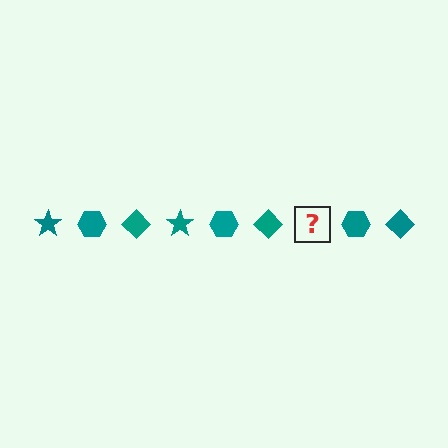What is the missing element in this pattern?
The missing element is a teal star.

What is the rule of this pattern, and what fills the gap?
The rule is that the pattern cycles through star, hexagon, diamond shapes in teal. The gap should be filled with a teal star.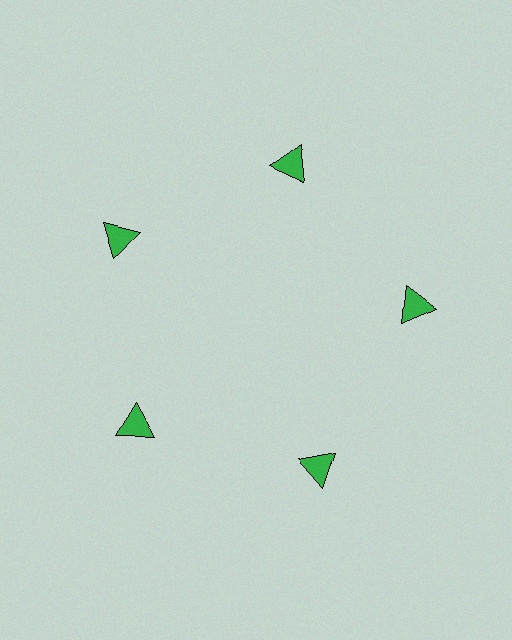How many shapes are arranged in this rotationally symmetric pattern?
There are 5 shapes, arranged in 5 groups of 1.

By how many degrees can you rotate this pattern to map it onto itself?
The pattern maps onto itself every 72 degrees of rotation.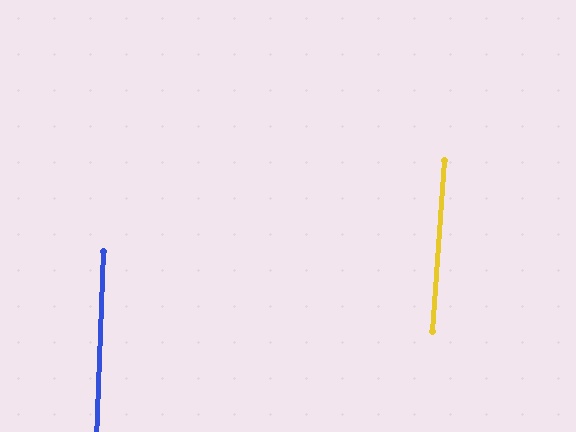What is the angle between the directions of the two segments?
Approximately 2 degrees.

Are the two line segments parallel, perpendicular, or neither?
Parallel — their directions differ by only 1.7°.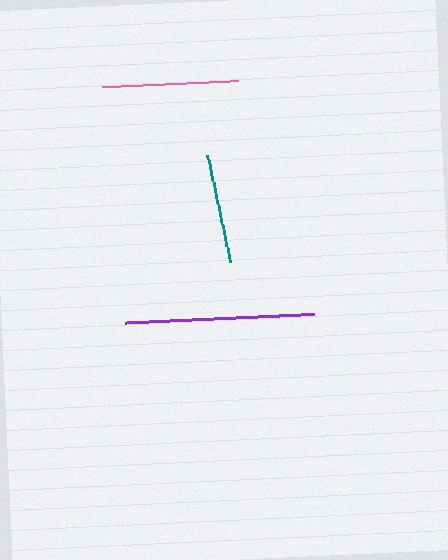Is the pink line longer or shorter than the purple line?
The purple line is longer than the pink line.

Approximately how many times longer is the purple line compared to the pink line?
The purple line is approximately 1.4 times the length of the pink line.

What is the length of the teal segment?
The teal segment is approximately 109 pixels long.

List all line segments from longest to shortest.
From longest to shortest: purple, pink, teal.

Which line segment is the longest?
The purple line is the longest at approximately 189 pixels.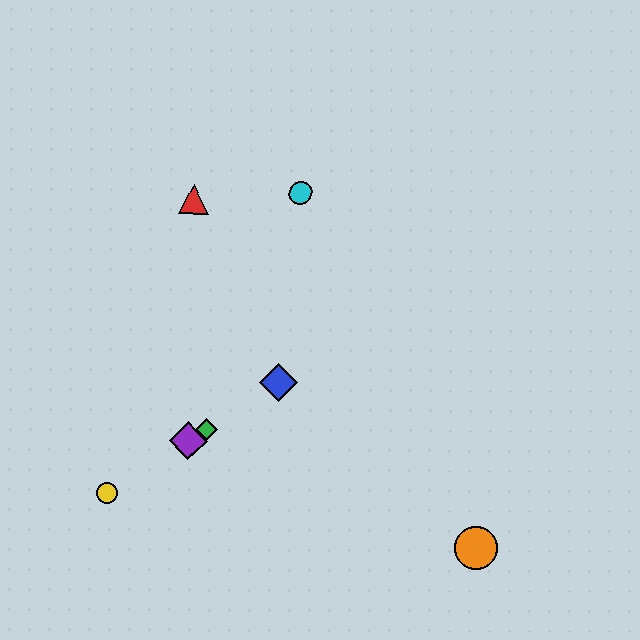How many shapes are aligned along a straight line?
4 shapes (the blue diamond, the green diamond, the yellow circle, the purple diamond) are aligned along a straight line.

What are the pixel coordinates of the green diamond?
The green diamond is at (206, 429).